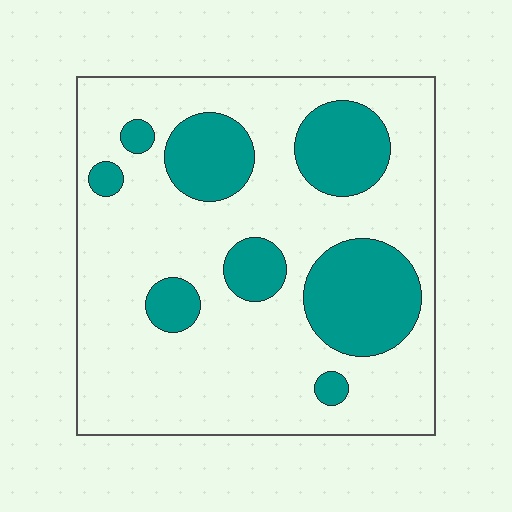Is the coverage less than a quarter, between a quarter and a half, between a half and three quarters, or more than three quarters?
Between a quarter and a half.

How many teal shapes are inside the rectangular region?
8.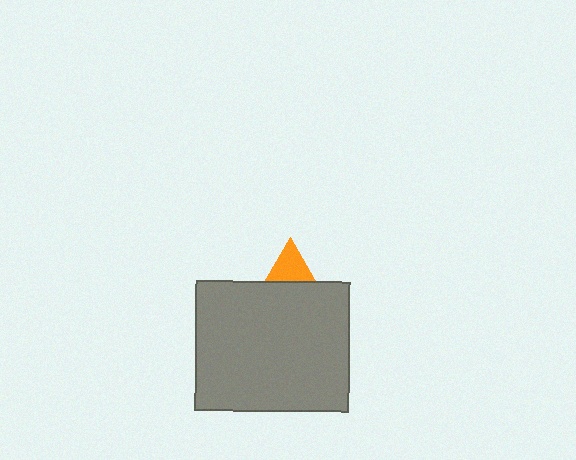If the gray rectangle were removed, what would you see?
You would see the complete orange triangle.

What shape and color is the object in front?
The object in front is a gray rectangle.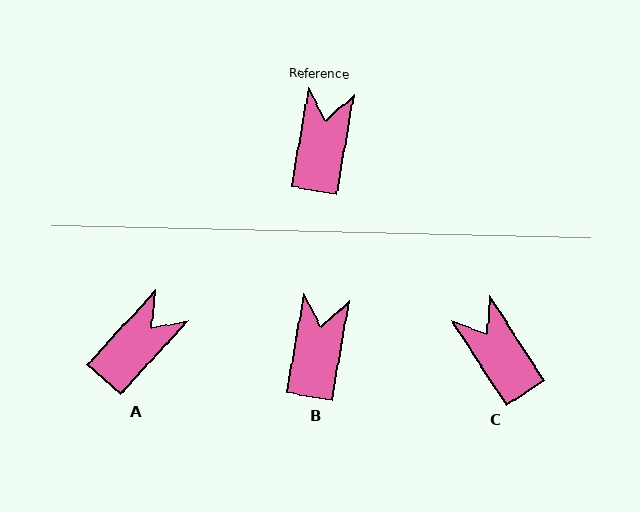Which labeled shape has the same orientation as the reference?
B.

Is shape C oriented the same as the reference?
No, it is off by about 42 degrees.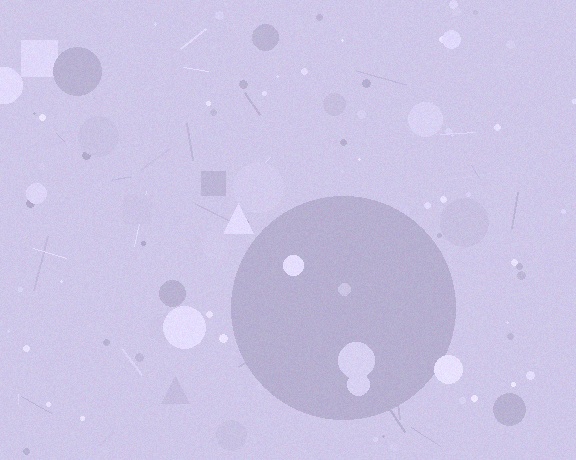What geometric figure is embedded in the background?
A circle is embedded in the background.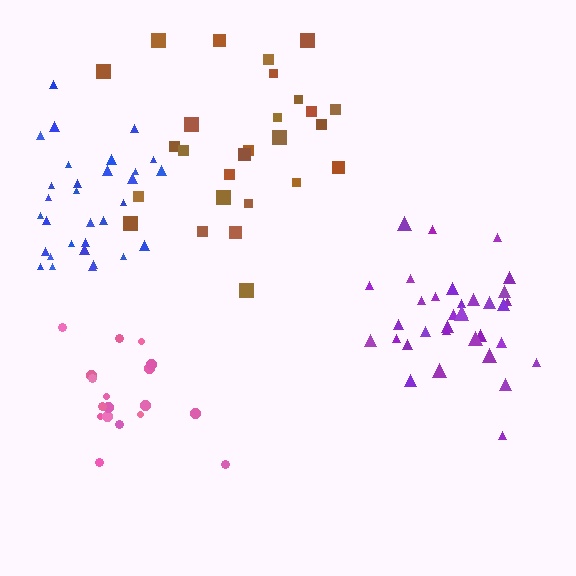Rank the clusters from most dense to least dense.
purple, blue, pink, brown.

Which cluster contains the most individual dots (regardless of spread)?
Purple (34).